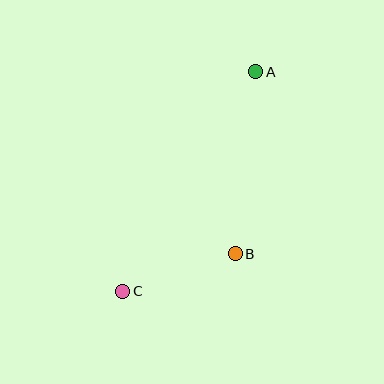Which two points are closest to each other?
Points B and C are closest to each other.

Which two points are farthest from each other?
Points A and C are farthest from each other.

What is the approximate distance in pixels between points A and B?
The distance between A and B is approximately 183 pixels.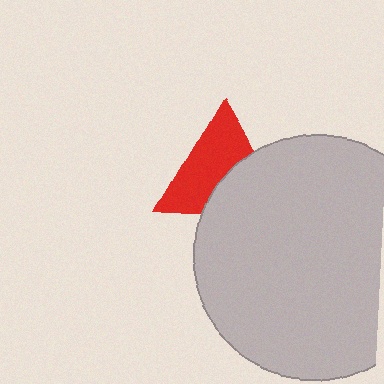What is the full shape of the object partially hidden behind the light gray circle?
The partially hidden object is a red triangle.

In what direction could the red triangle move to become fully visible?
The red triangle could move toward the upper-left. That would shift it out from behind the light gray circle entirely.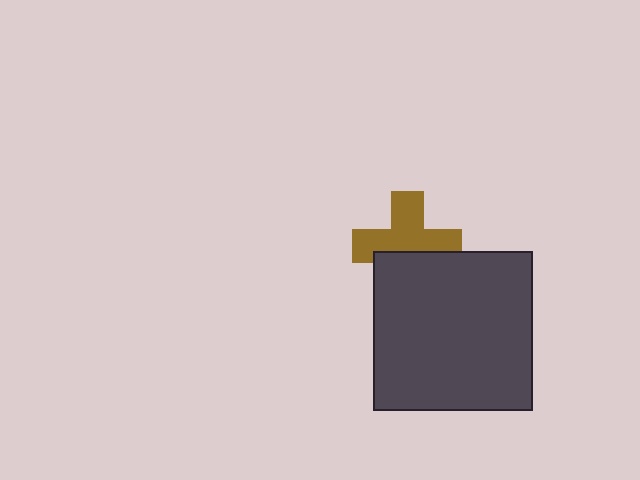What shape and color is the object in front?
The object in front is a dark gray square.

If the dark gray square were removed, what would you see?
You would see the complete brown cross.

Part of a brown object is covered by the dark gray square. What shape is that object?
It is a cross.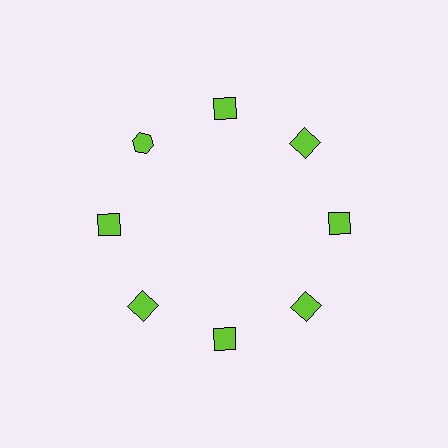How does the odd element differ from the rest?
It has a different shape: hexagon instead of square.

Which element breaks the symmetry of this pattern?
The lime hexagon at roughly the 10 o'clock position breaks the symmetry. All other shapes are lime squares.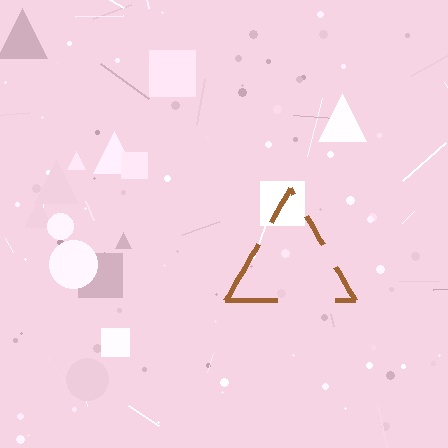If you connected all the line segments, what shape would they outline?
They would outline a triangle.